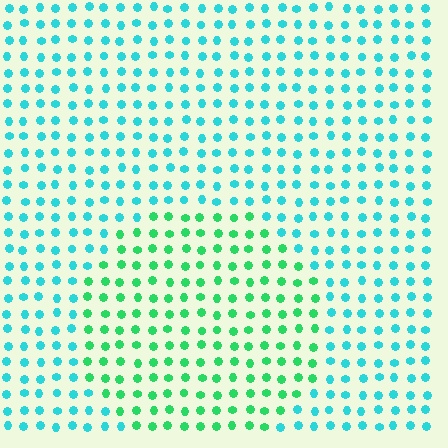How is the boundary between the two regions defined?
The boundary is defined purely by a slight shift in hue (about 41 degrees). Spacing, size, and orientation are identical on both sides.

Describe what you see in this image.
The image is filled with small cyan elements in a uniform arrangement. A circle-shaped region is visible where the elements are tinted to a slightly different hue, forming a subtle color boundary.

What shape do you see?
I see a circle.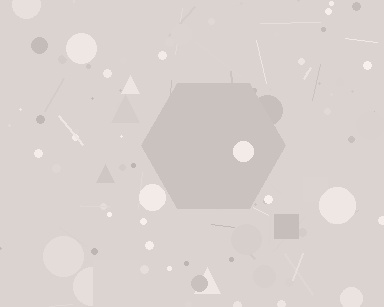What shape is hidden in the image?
A hexagon is hidden in the image.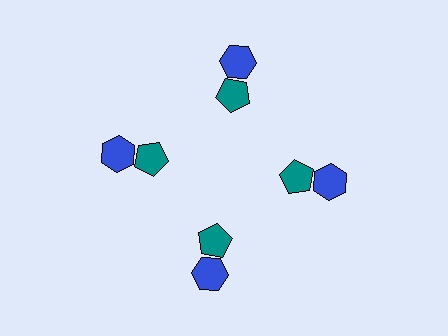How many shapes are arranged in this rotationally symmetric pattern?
There are 8 shapes, arranged in 4 groups of 2.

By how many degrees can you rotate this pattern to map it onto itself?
The pattern maps onto itself every 90 degrees of rotation.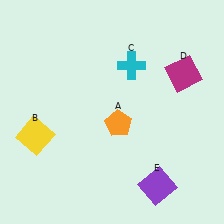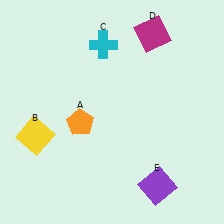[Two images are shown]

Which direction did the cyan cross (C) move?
The cyan cross (C) moved left.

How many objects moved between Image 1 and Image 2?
3 objects moved between the two images.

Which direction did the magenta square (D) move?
The magenta square (D) moved up.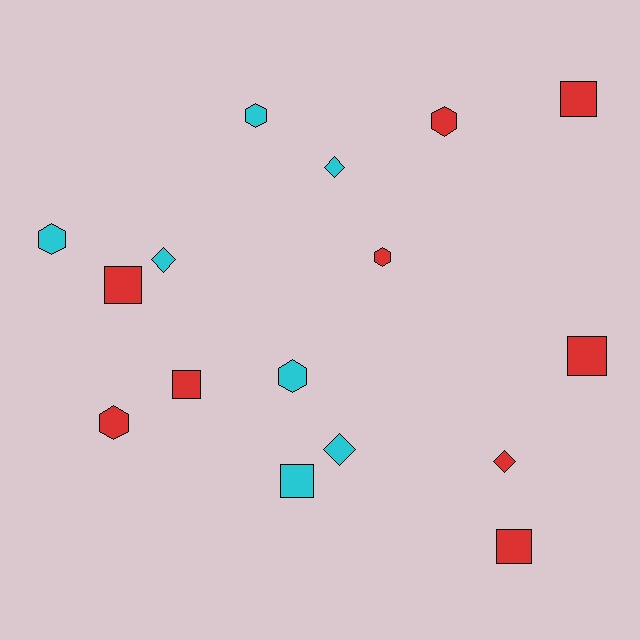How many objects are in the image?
There are 16 objects.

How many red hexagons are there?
There are 3 red hexagons.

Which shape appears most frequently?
Hexagon, with 6 objects.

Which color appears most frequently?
Red, with 9 objects.